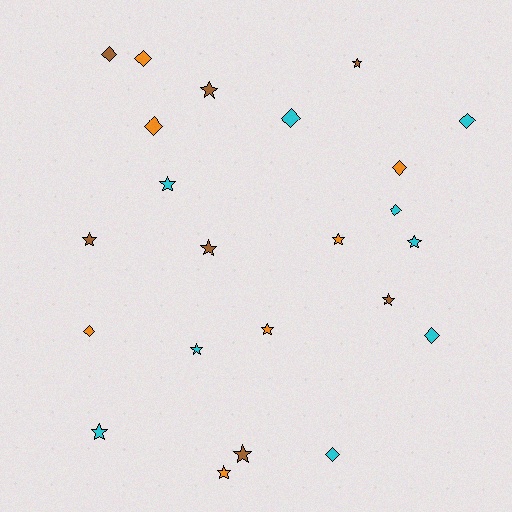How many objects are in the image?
There are 23 objects.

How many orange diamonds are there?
There are 4 orange diamonds.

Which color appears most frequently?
Cyan, with 9 objects.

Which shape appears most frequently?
Star, with 13 objects.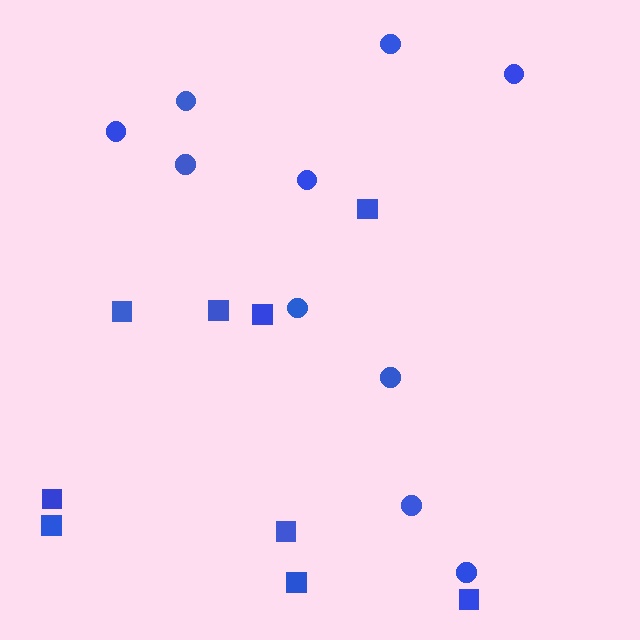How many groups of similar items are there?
There are 2 groups: one group of circles (10) and one group of squares (9).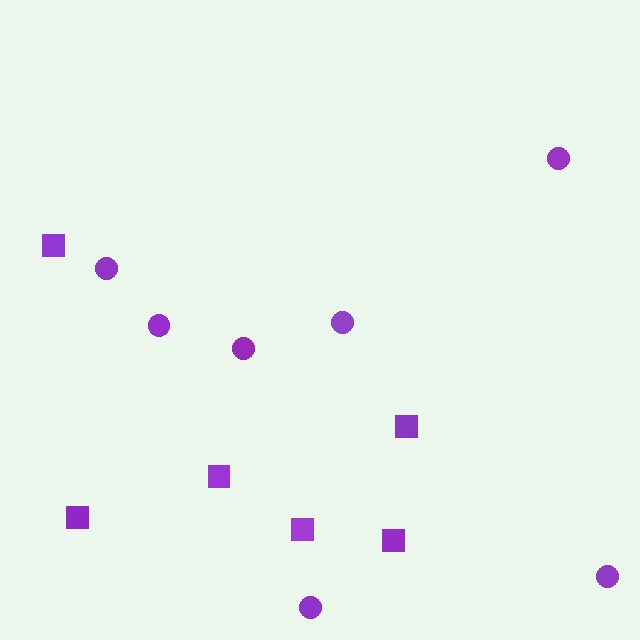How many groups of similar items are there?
There are 2 groups: one group of circles (7) and one group of squares (6).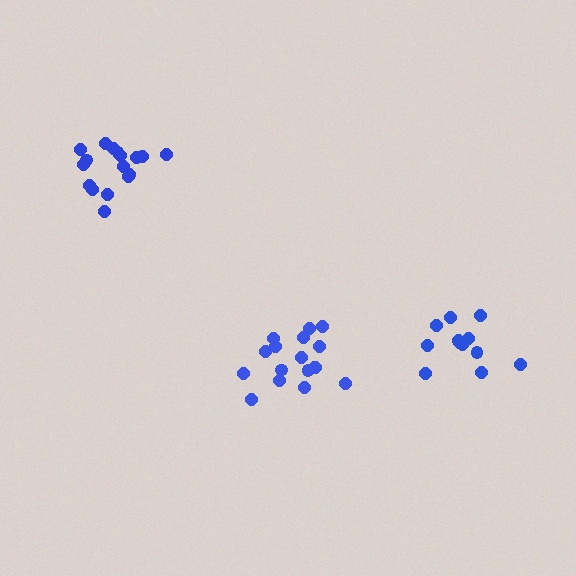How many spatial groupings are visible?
There are 3 spatial groupings.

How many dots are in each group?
Group 1: 17 dots, Group 2: 17 dots, Group 3: 12 dots (46 total).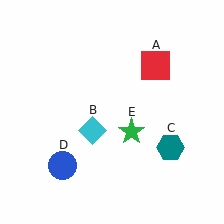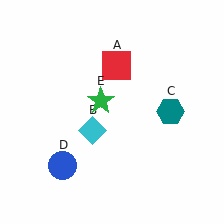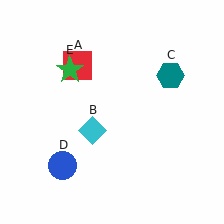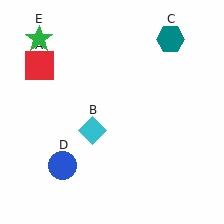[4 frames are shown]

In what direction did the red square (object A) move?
The red square (object A) moved left.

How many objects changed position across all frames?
3 objects changed position: red square (object A), teal hexagon (object C), green star (object E).